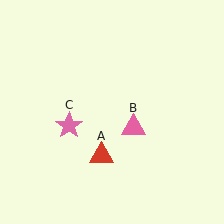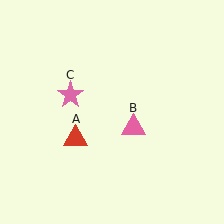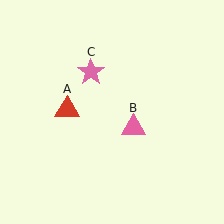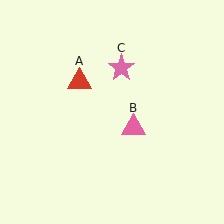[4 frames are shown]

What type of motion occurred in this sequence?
The red triangle (object A), pink star (object C) rotated clockwise around the center of the scene.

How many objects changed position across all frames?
2 objects changed position: red triangle (object A), pink star (object C).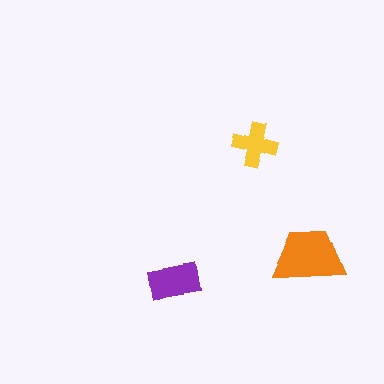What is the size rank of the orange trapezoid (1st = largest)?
1st.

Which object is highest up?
The yellow cross is topmost.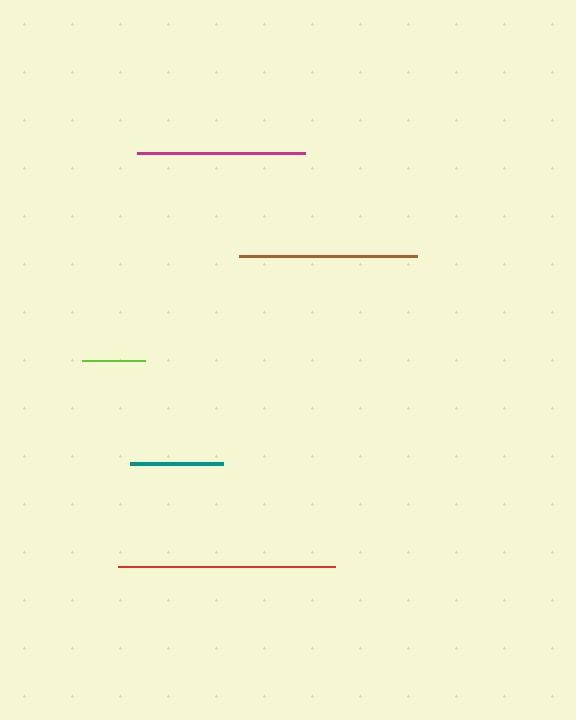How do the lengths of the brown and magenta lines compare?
The brown and magenta lines are approximately the same length.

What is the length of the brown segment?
The brown segment is approximately 178 pixels long.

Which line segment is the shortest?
The lime line is the shortest at approximately 63 pixels.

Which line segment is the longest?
The red line is the longest at approximately 217 pixels.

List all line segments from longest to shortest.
From longest to shortest: red, brown, magenta, teal, lime.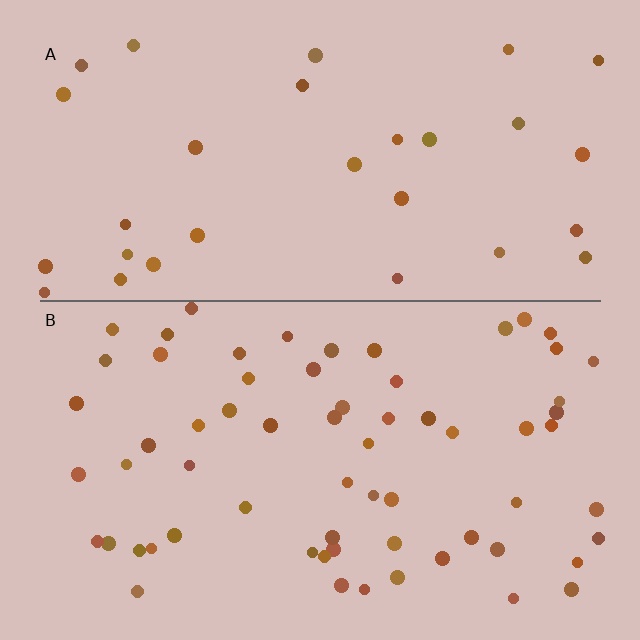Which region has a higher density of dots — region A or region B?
B (the bottom).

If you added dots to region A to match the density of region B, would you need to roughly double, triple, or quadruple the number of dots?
Approximately double.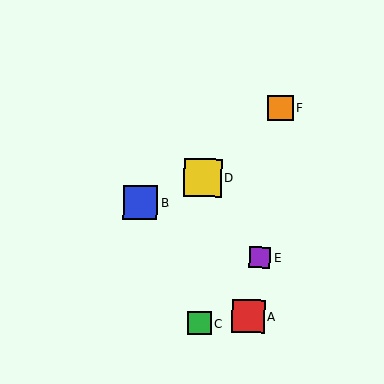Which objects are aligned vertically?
Objects C, D are aligned vertically.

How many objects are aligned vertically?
2 objects (C, D) are aligned vertically.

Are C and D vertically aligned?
Yes, both are at x≈200.